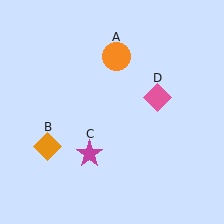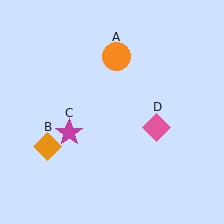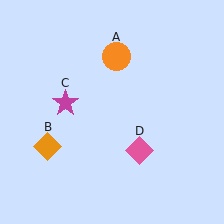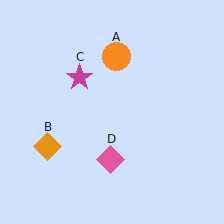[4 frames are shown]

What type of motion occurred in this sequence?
The magenta star (object C), pink diamond (object D) rotated clockwise around the center of the scene.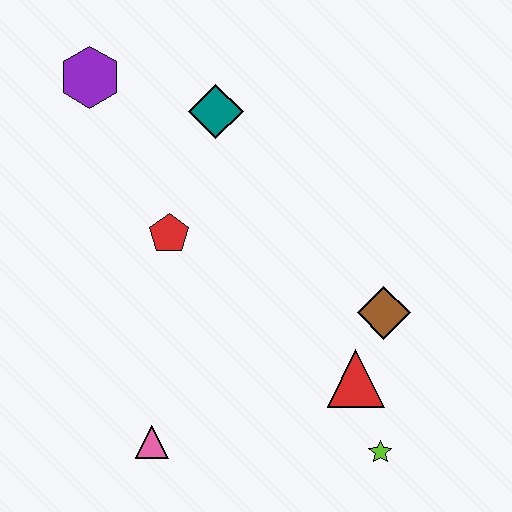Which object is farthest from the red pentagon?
The lime star is farthest from the red pentagon.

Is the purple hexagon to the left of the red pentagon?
Yes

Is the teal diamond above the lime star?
Yes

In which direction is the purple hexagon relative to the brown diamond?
The purple hexagon is to the left of the brown diamond.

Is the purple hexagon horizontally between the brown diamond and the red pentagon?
No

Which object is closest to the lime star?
The red triangle is closest to the lime star.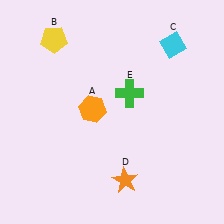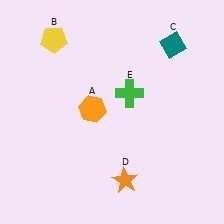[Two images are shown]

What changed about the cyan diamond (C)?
In Image 1, C is cyan. In Image 2, it changed to teal.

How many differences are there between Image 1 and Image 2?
There is 1 difference between the two images.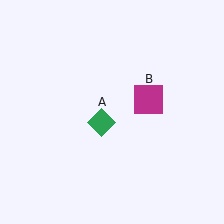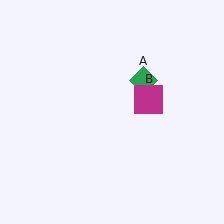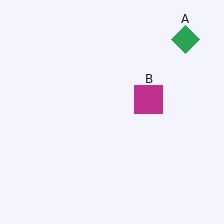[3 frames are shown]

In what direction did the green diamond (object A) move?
The green diamond (object A) moved up and to the right.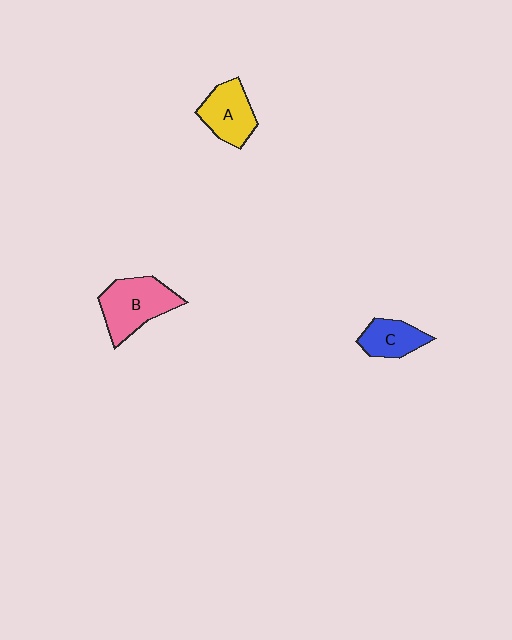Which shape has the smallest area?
Shape C (blue).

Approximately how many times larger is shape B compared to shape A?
Approximately 1.3 times.